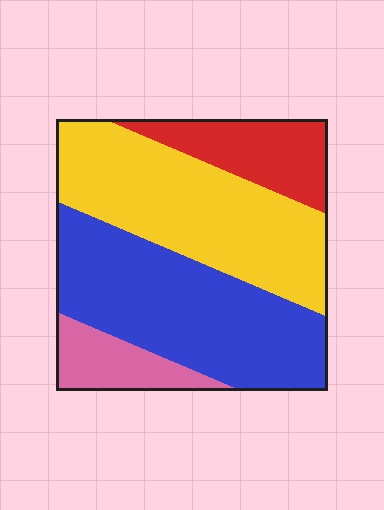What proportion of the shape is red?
Red covers about 15% of the shape.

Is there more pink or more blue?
Blue.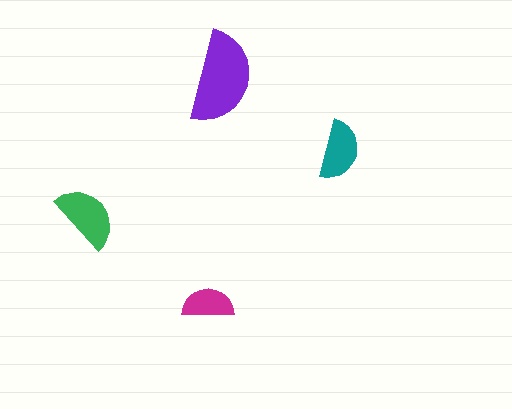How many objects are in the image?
There are 4 objects in the image.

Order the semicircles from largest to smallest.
the purple one, the green one, the teal one, the magenta one.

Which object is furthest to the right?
The teal semicircle is rightmost.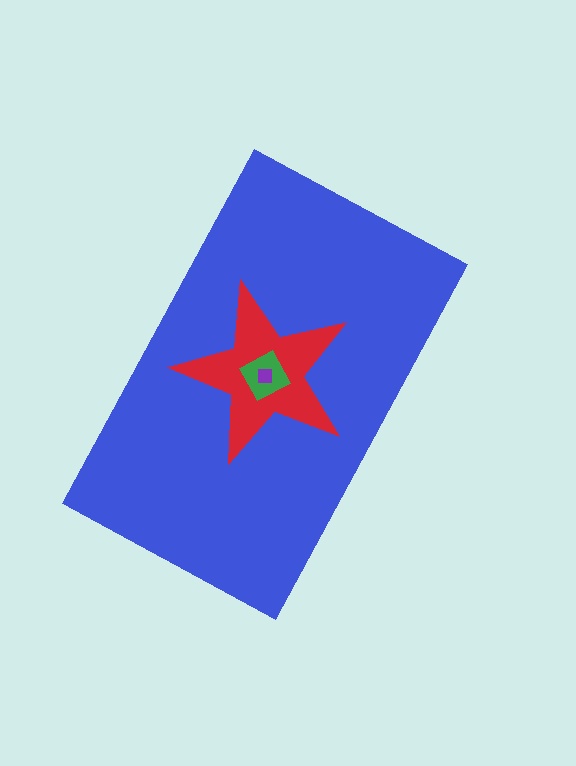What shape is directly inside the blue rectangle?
The red star.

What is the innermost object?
The purple square.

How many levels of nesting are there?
4.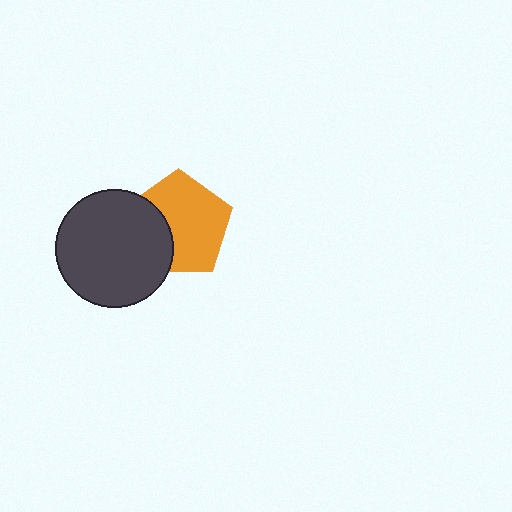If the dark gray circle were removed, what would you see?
You would see the complete orange pentagon.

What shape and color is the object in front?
The object in front is a dark gray circle.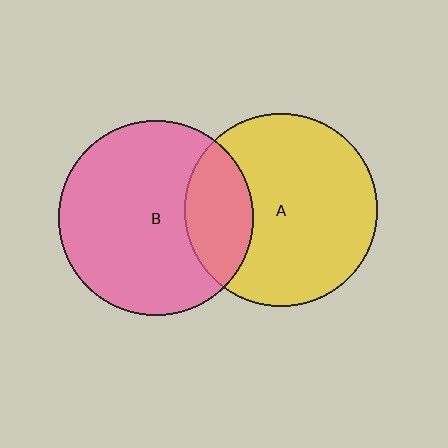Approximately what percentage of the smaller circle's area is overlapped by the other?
Approximately 25%.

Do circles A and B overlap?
Yes.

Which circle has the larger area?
Circle B (pink).